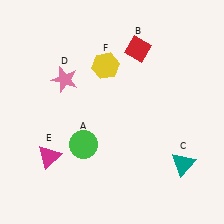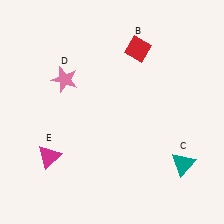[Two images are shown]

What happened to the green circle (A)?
The green circle (A) was removed in Image 2. It was in the bottom-left area of Image 1.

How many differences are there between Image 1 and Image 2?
There are 2 differences between the two images.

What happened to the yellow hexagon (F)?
The yellow hexagon (F) was removed in Image 2. It was in the top-left area of Image 1.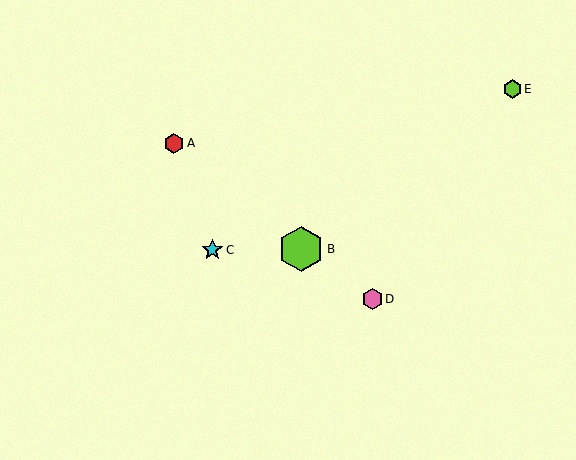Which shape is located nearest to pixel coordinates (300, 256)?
The lime hexagon (labeled B) at (301, 249) is nearest to that location.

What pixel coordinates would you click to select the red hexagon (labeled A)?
Click at (174, 143) to select the red hexagon A.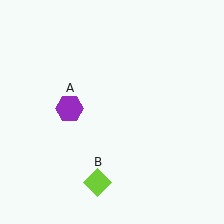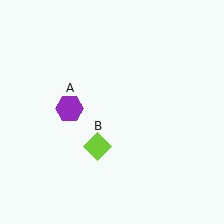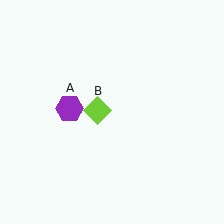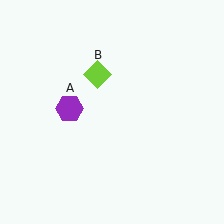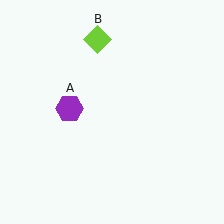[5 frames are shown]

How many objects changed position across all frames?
1 object changed position: lime diamond (object B).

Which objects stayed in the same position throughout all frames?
Purple hexagon (object A) remained stationary.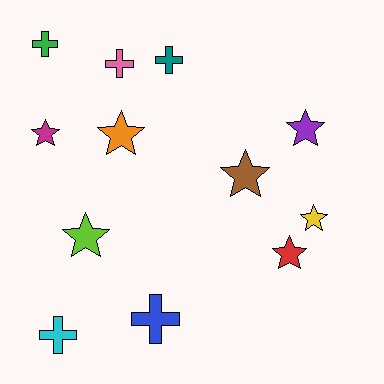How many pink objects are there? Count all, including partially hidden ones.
There is 1 pink object.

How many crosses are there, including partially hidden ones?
There are 5 crosses.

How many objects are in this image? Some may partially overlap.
There are 12 objects.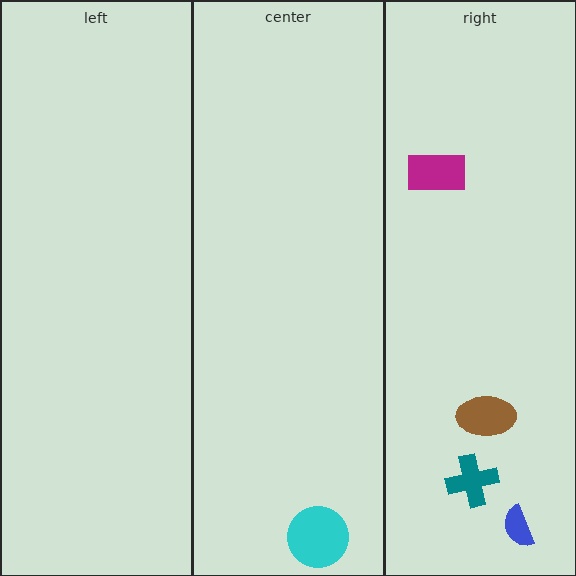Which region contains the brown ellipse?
The right region.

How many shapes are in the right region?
4.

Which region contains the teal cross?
The right region.